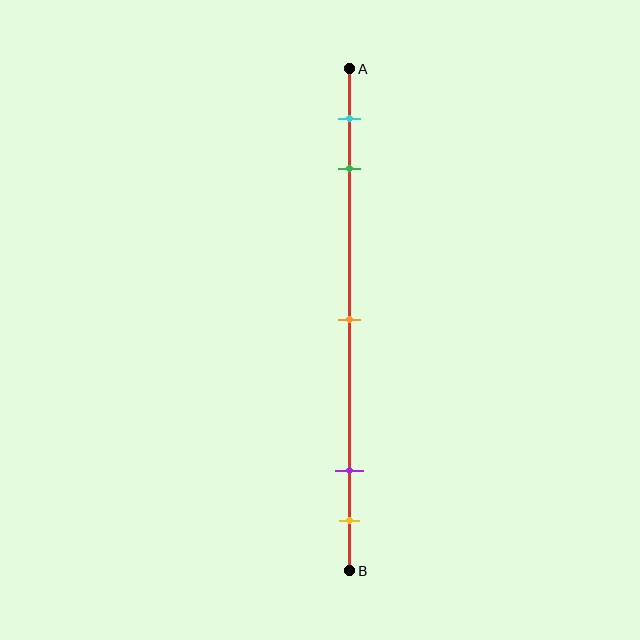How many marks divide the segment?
There are 5 marks dividing the segment.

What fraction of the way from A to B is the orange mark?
The orange mark is approximately 50% (0.5) of the way from A to B.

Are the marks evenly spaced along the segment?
No, the marks are not evenly spaced.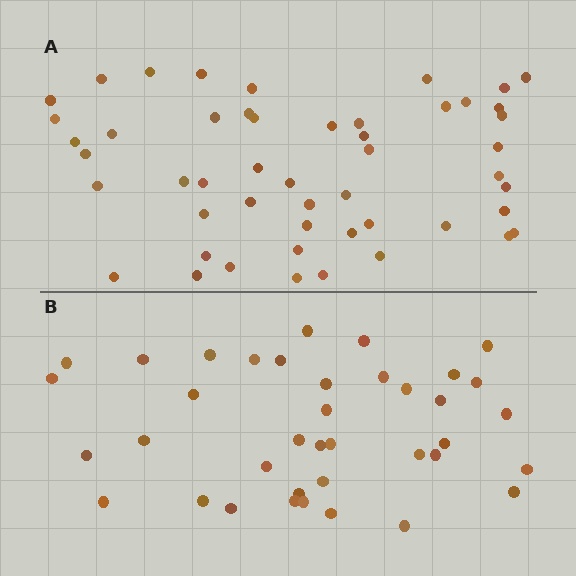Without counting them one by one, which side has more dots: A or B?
Region A (the top region) has more dots.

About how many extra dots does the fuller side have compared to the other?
Region A has roughly 12 or so more dots than region B.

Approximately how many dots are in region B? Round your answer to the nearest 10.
About 40 dots. (The exact count is 38, which rounds to 40.)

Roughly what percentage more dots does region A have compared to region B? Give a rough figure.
About 30% more.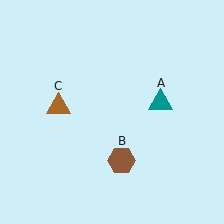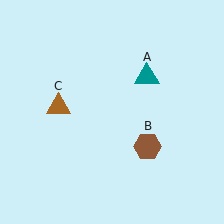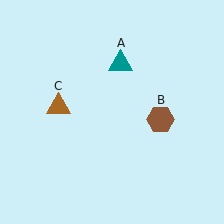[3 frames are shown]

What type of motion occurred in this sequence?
The teal triangle (object A), brown hexagon (object B) rotated counterclockwise around the center of the scene.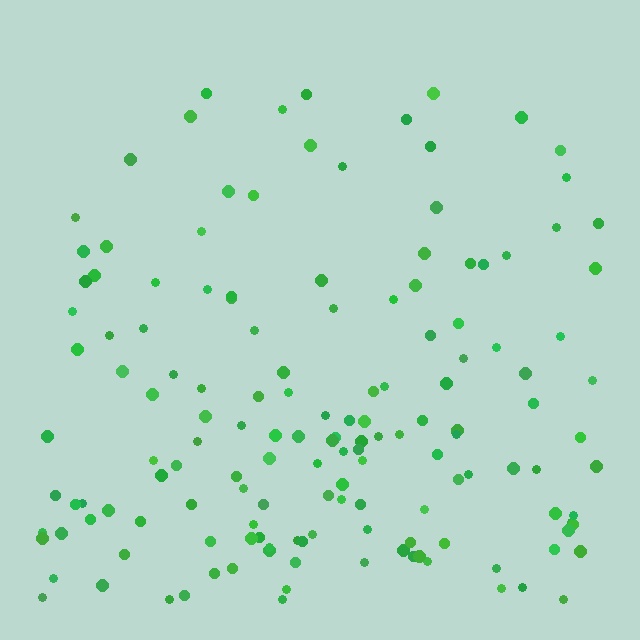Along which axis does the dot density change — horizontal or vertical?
Vertical.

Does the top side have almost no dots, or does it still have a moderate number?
Still a moderate number, just noticeably fewer than the bottom.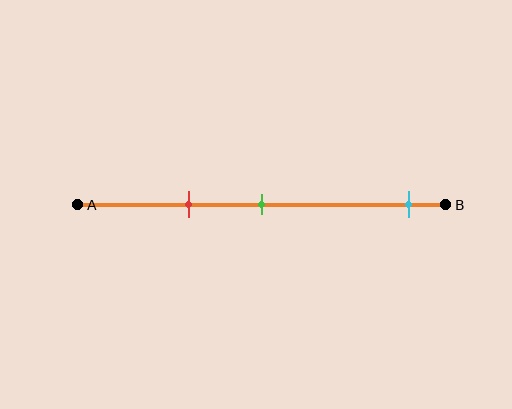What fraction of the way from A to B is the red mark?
The red mark is approximately 30% (0.3) of the way from A to B.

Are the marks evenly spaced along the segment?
No, the marks are not evenly spaced.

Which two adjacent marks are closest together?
The red and green marks are the closest adjacent pair.